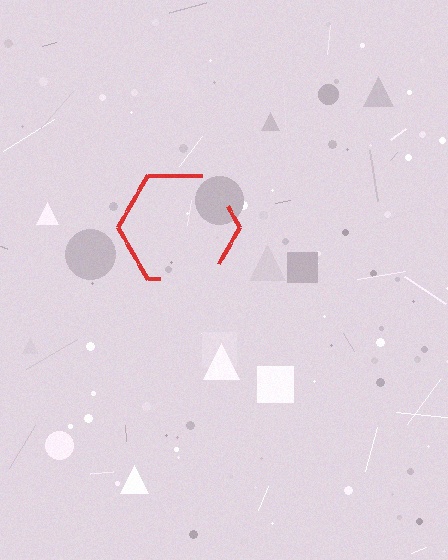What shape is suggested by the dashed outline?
The dashed outline suggests a hexagon.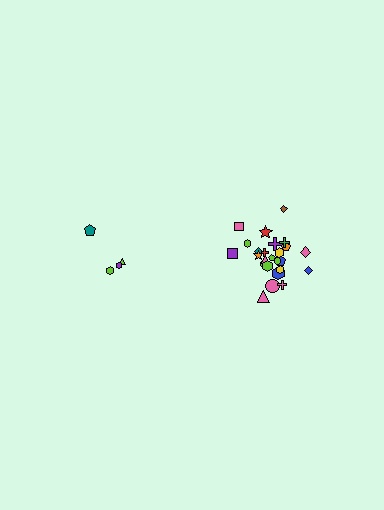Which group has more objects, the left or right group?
The right group.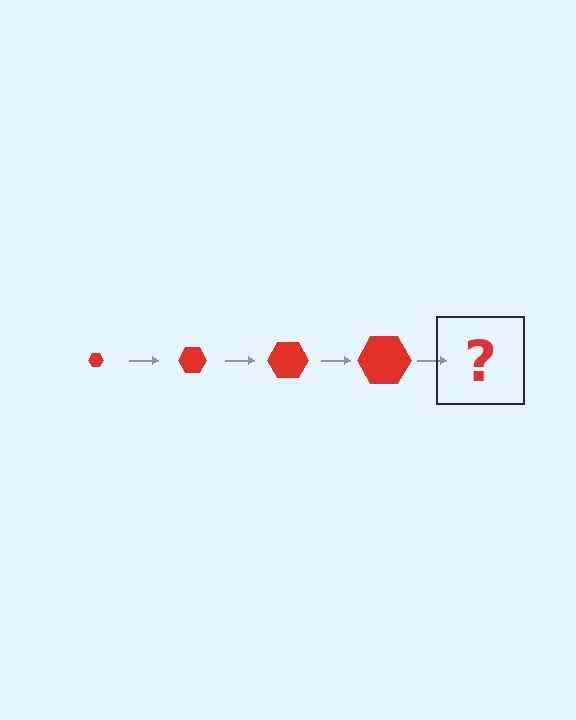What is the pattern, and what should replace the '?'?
The pattern is that the hexagon gets progressively larger each step. The '?' should be a red hexagon, larger than the previous one.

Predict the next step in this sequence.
The next step is a red hexagon, larger than the previous one.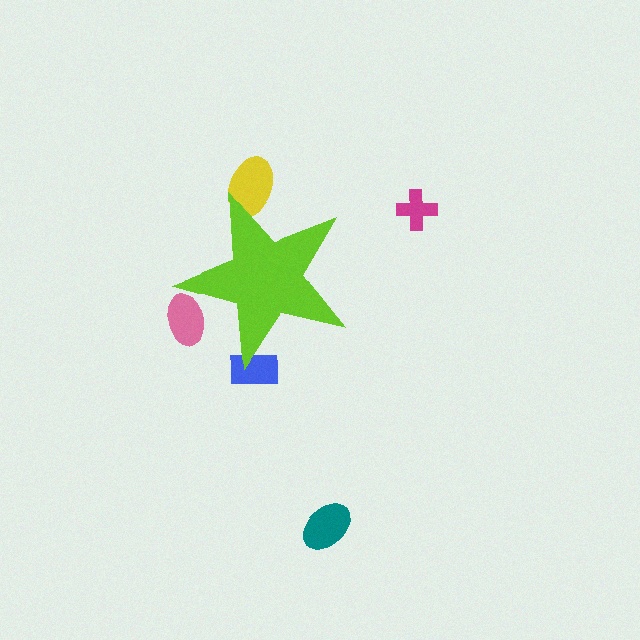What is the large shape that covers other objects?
A lime star.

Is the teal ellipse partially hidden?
No, the teal ellipse is fully visible.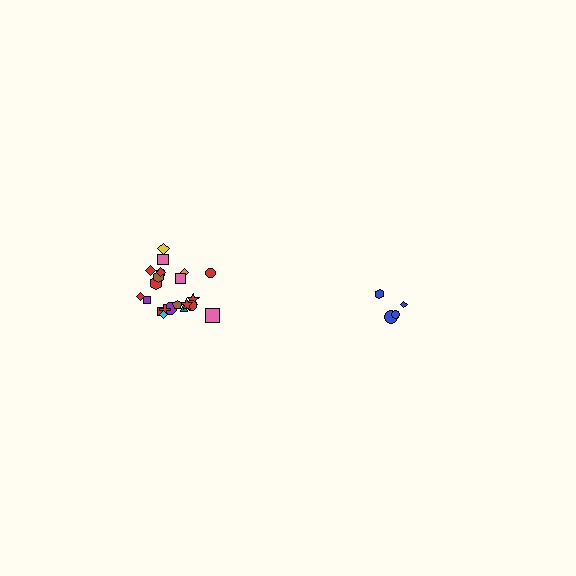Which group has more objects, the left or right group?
The left group.